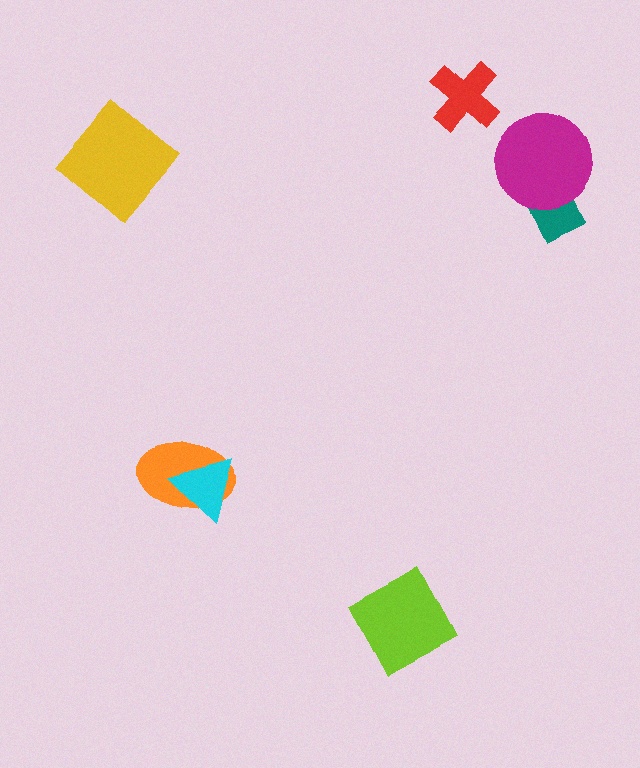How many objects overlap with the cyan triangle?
1 object overlaps with the cyan triangle.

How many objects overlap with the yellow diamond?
0 objects overlap with the yellow diamond.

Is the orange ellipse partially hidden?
Yes, it is partially covered by another shape.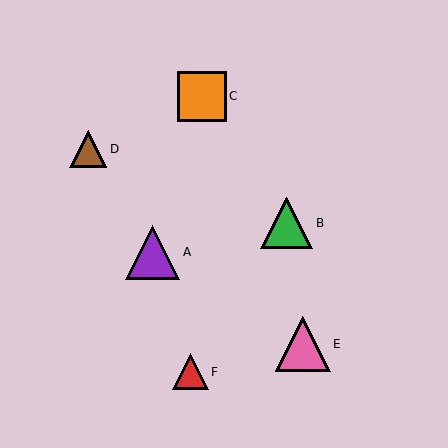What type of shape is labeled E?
Shape E is a pink triangle.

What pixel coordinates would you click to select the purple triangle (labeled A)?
Click at (152, 252) to select the purple triangle A.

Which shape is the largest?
The pink triangle (labeled E) is the largest.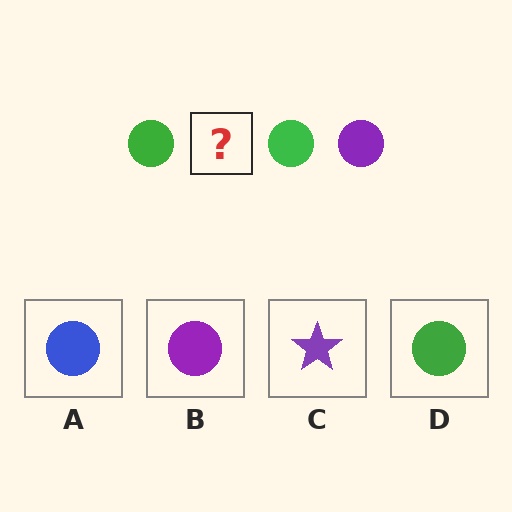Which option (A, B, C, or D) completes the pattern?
B.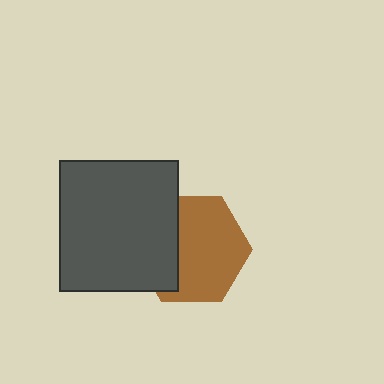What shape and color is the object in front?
The object in front is a dark gray rectangle.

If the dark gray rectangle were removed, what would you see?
You would see the complete brown hexagon.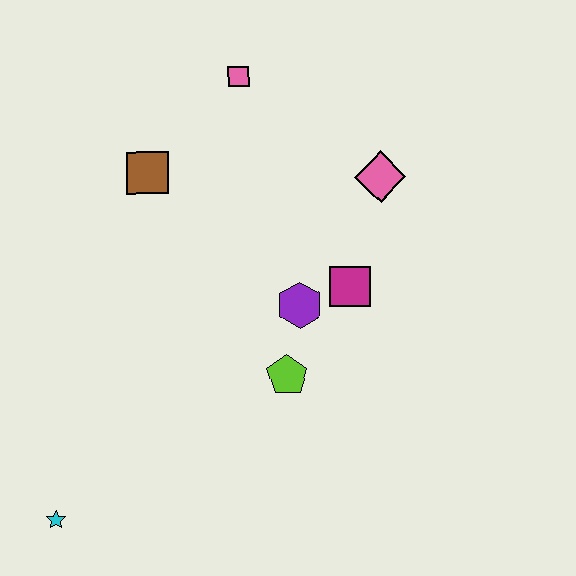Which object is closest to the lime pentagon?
The purple hexagon is closest to the lime pentagon.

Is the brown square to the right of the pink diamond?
No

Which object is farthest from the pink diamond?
The cyan star is farthest from the pink diamond.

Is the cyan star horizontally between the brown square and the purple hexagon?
No